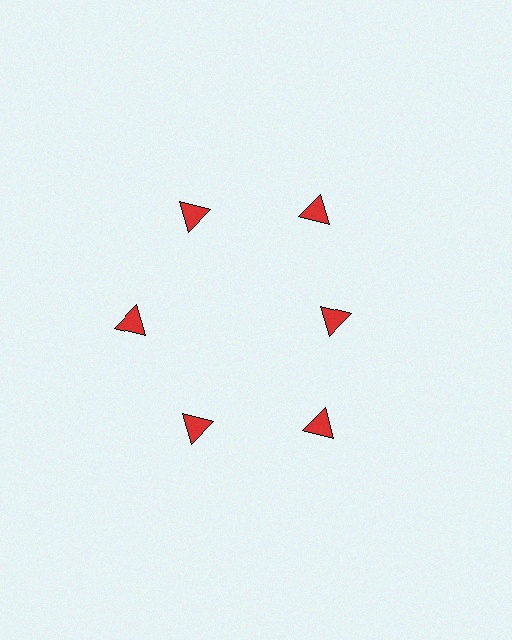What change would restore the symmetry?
The symmetry would be restored by moving it outward, back onto the ring so that all 6 triangles sit at equal angles and equal distance from the center.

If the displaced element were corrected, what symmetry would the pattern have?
It would have 6-fold rotational symmetry — the pattern would map onto itself every 60 degrees.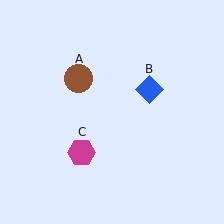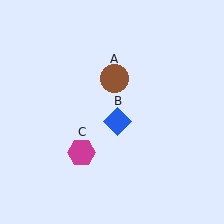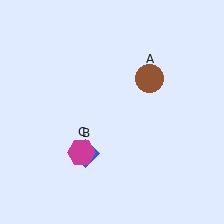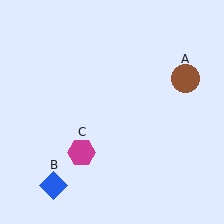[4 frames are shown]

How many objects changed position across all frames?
2 objects changed position: brown circle (object A), blue diamond (object B).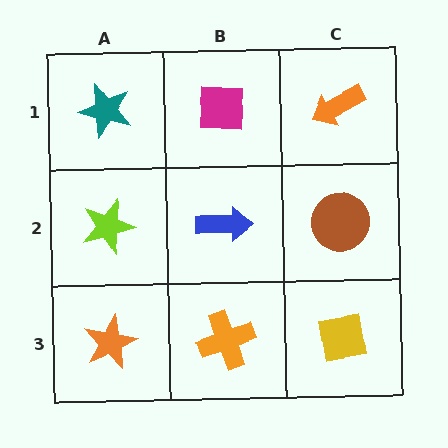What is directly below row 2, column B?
An orange cross.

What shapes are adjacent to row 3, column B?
A blue arrow (row 2, column B), an orange star (row 3, column A), a yellow square (row 3, column C).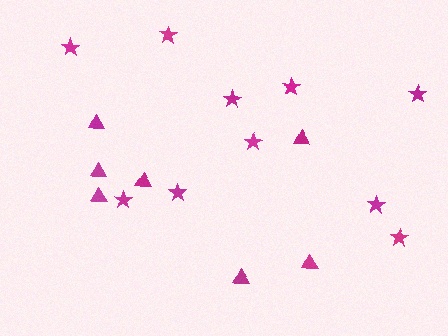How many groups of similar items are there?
There are 2 groups: one group of triangles (7) and one group of stars (10).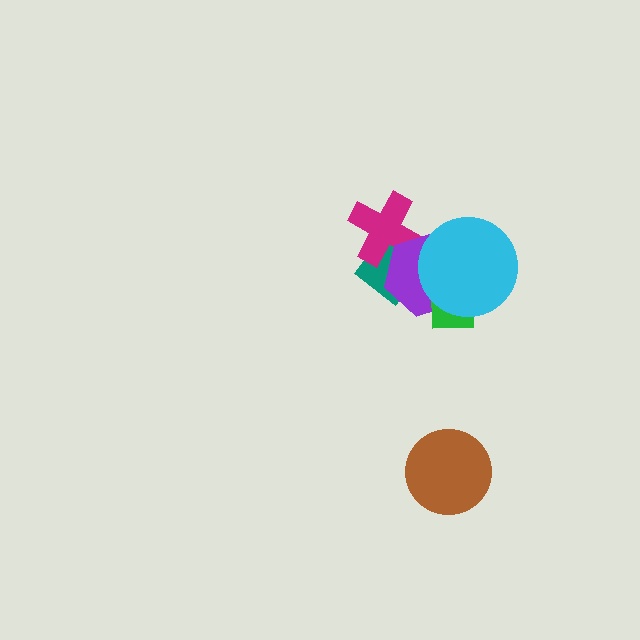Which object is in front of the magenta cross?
The purple hexagon is in front of the magenta cross.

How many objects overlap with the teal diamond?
3 objects overlap with the teal diamond.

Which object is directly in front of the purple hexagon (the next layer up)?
The green square is directly in front of the purple hexagon.